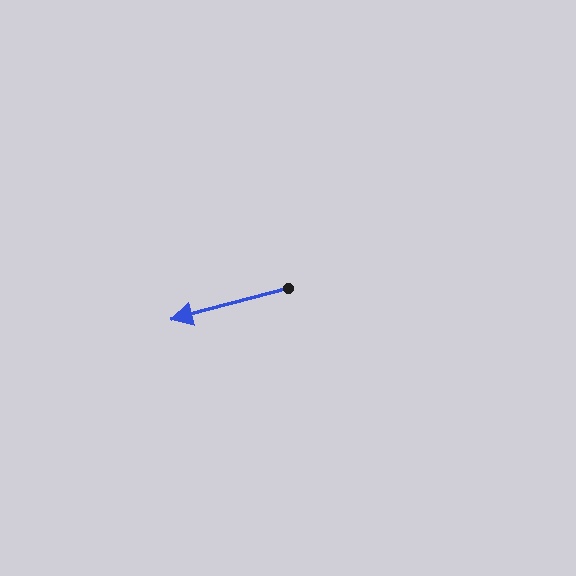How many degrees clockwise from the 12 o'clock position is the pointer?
Approximately 255 degrees.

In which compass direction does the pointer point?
West.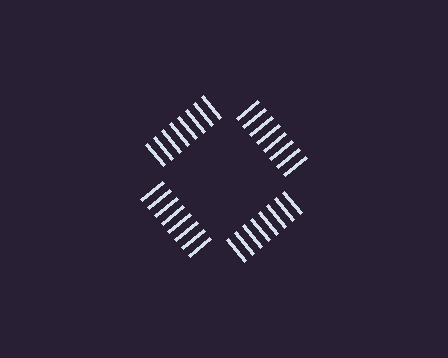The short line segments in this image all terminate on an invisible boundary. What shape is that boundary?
An illusory square — the line segments terminate on its edges but no continuous stroke is drawn.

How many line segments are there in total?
32 — 8 along each of the 4 edges.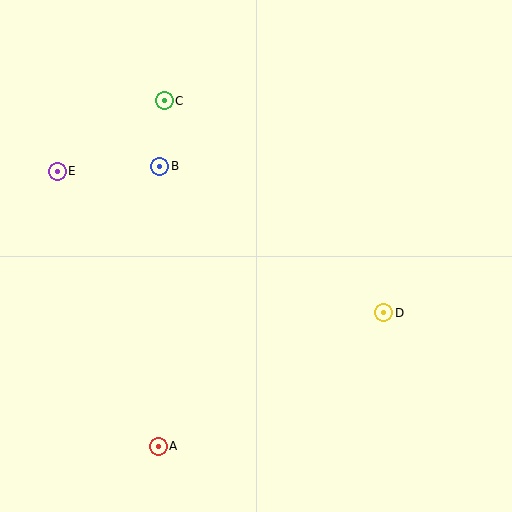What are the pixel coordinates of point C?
Point C is at (164, 101).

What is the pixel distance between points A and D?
The distance between A and D is 262 pixels.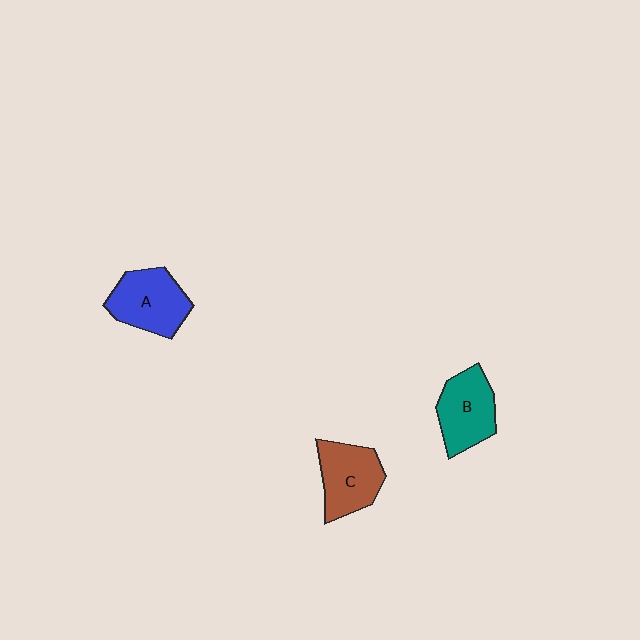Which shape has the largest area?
Shape A (blue).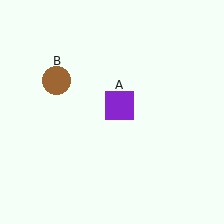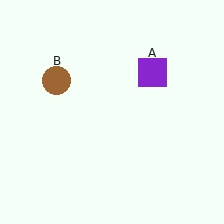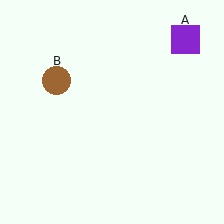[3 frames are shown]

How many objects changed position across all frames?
1 object changed position: purple square (object A).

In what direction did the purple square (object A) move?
The purple square (object A) moved up and to the right.